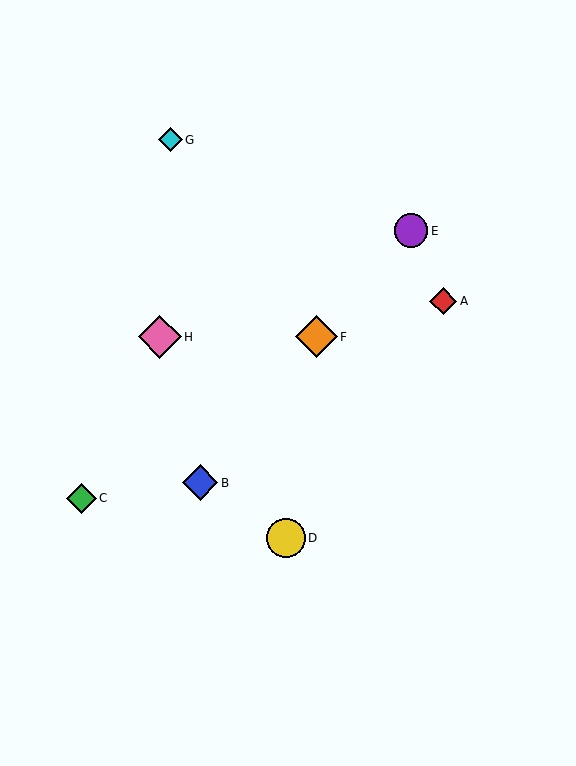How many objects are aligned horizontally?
2 objects (F, H) are aligned horizontally.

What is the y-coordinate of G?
Object G is at y≈140.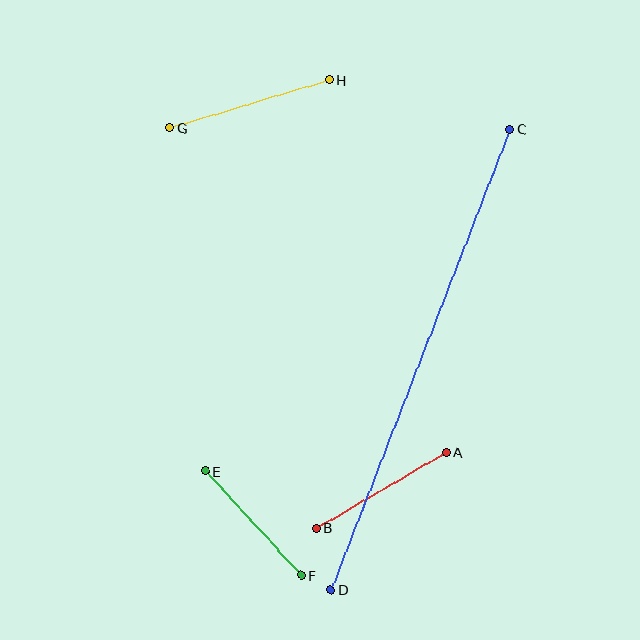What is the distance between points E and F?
The distance is approximately 141 pixels.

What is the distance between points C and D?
The distance is approximately 494 pixels.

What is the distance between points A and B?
The distance is approximately 150 pixels.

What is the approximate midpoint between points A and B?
The midpoint is at approximately (381, 490) pixels.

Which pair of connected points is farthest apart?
Points C and D are farthest apart.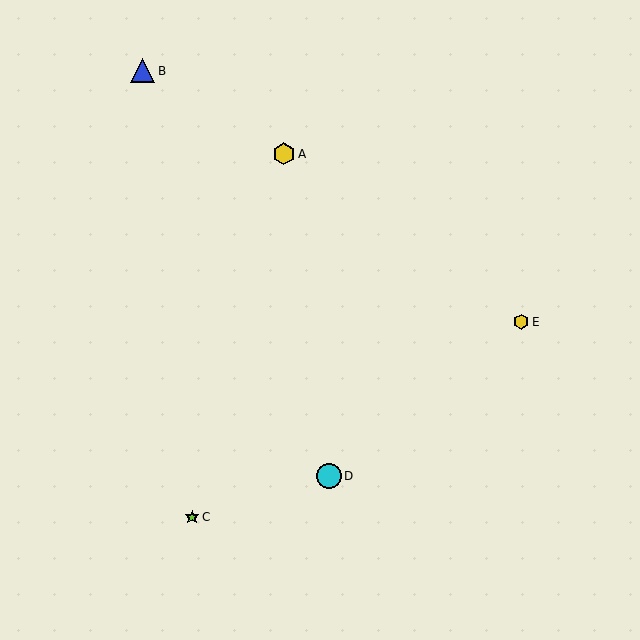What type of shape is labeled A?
Shape A is a yellow hexagon.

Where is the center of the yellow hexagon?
The center of the yellow hexagon is at (284, 154).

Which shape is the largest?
The cyan circle (labeled D) is the largest.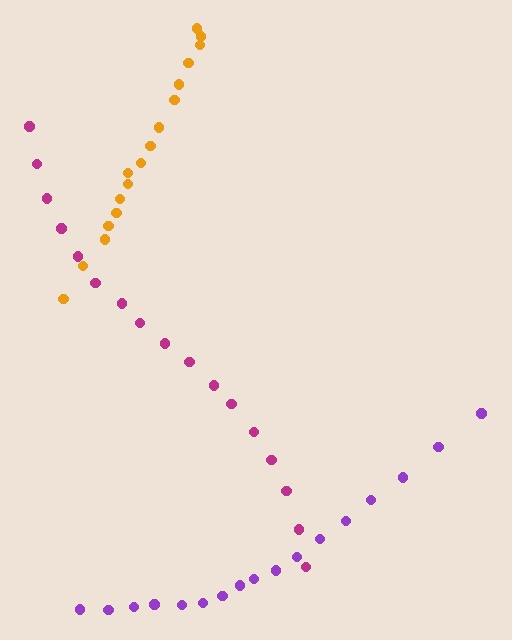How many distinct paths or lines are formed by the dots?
There are 3 distinct paths.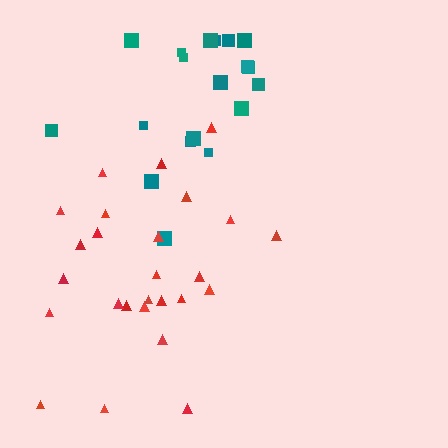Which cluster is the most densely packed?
Red.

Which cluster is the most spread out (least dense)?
Teal.